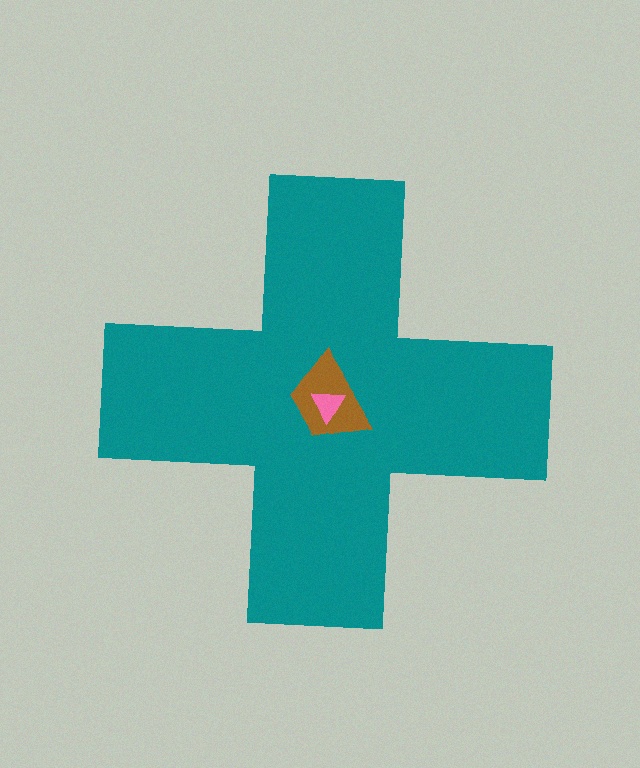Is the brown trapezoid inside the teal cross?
Yes.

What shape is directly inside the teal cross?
The brown trapezoid.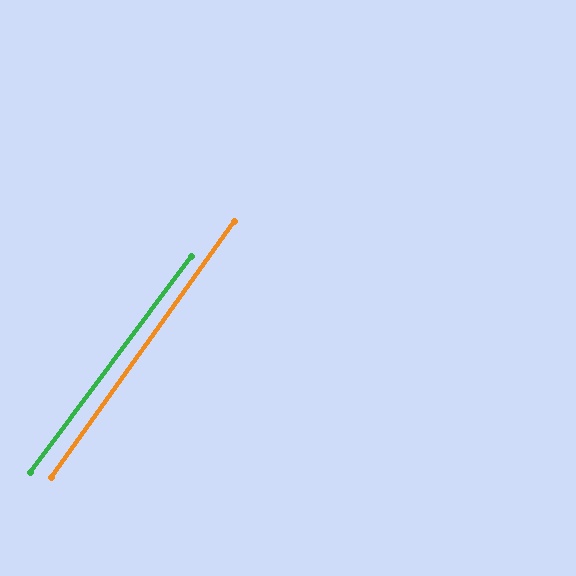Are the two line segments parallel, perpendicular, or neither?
Parallel — their directions differ by only 1.2°.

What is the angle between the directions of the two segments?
Approximately 1 degree.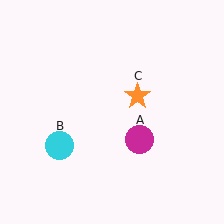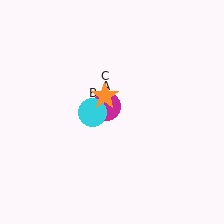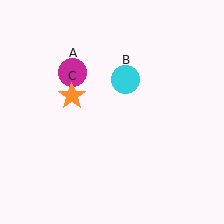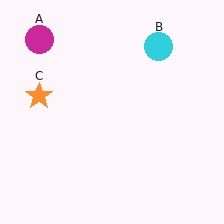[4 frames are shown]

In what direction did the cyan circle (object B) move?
The cyan circle (object B) moved up and to the right.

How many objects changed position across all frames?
3 objects changed position: magenta circle (object A), cyan circle (object B), orange star (object C).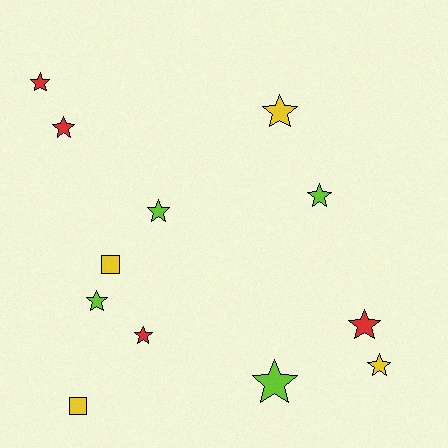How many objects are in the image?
There are 12 objects.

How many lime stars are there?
There are 4 lime stars.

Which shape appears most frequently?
Star, with 10 objects.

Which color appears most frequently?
Yellow, with 4 objects.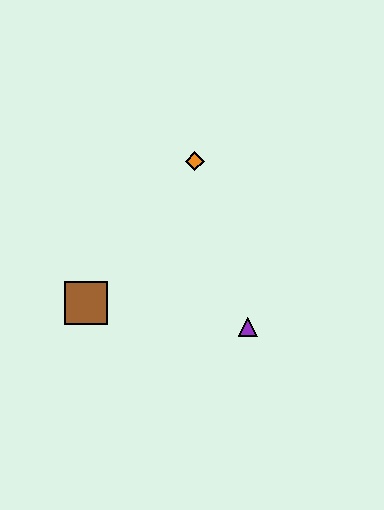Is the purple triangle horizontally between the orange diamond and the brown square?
No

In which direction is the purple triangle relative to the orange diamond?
The purple triangle is below the orange diamond.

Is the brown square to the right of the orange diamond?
No